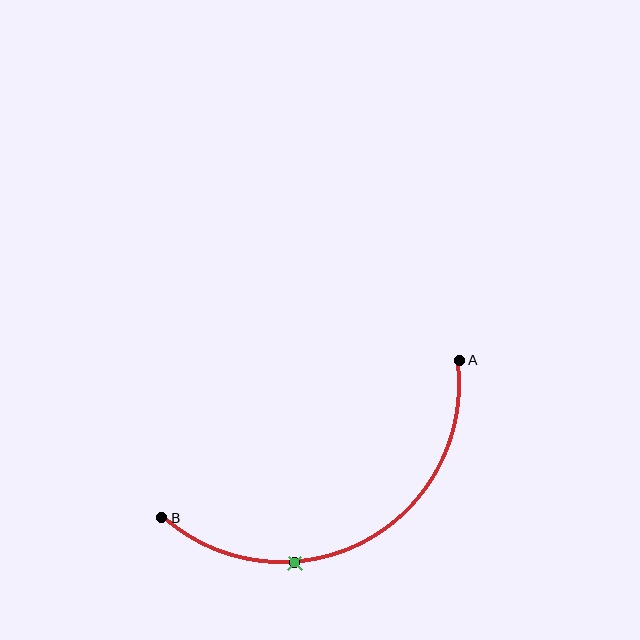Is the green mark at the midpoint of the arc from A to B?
No. The green mark lies on the arc but is closer to endpoint B. The arc midpoint would be at the point on the curve equidistant along the arc from both A and B.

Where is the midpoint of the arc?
The arc midpoint is the point on the curve farthest from the straight line joining A and B. It sits below that line.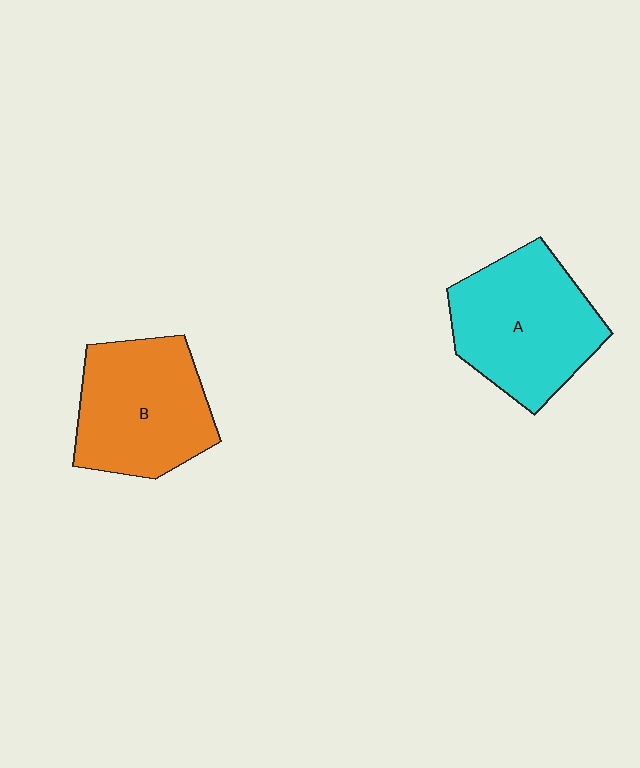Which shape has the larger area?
Shape A (cyan).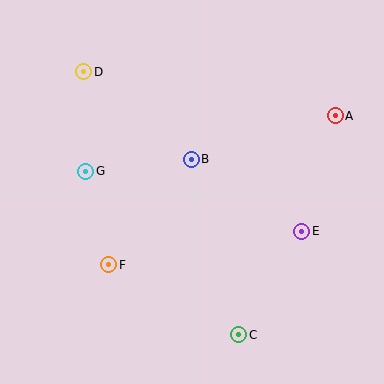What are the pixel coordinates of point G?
Point G is at (86, 171).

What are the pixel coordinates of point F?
Point F is at (109, 265).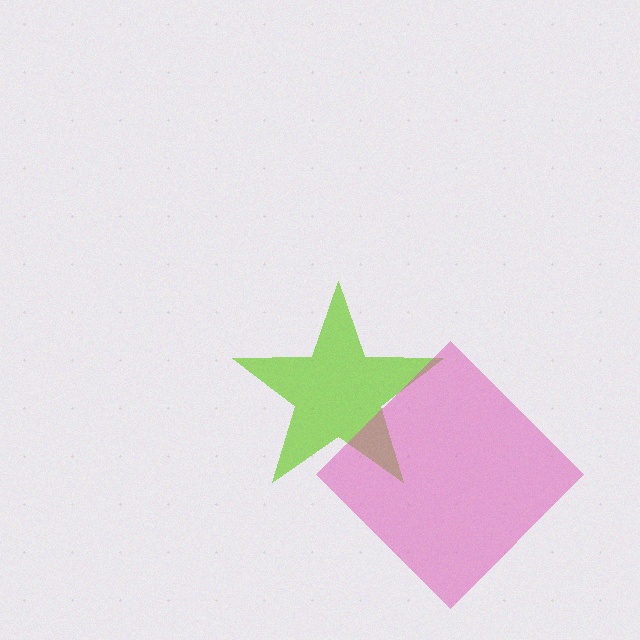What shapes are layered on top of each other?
The layered shapes are: a lime star, a pink diamond.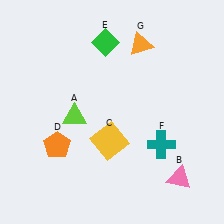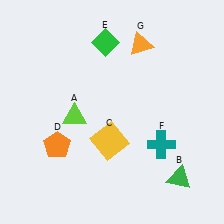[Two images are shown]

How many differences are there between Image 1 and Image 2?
There is 1 difference between the two images.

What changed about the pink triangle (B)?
In Image 1, B is pink. In Image 2, it changed to green.